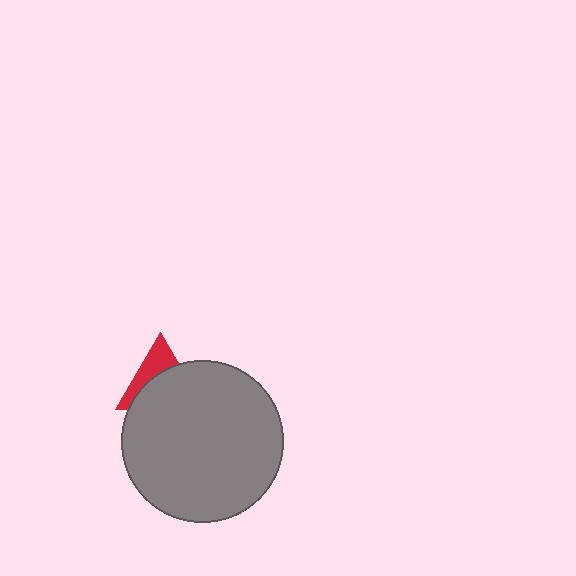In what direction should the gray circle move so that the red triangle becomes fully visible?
The gray circle should move down. That is the shortest direction to clear the overlap and leave the red triangle fully visible.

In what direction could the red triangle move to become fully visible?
The red triangle could move up. That would shift it out from behind the gray circle entirely.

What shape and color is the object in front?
The object in front is a gray circle.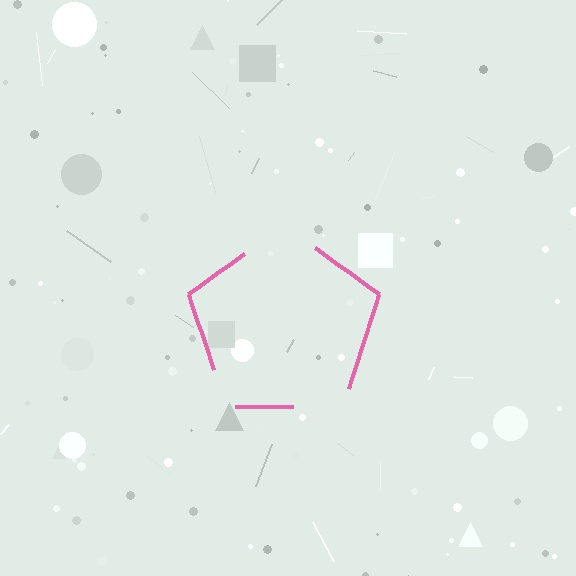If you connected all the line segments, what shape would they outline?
They would outline a pentagon.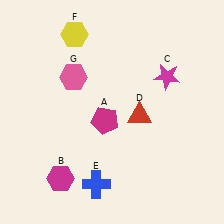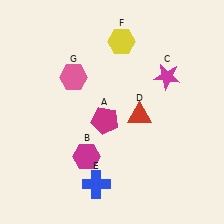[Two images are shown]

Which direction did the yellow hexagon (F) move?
The yellow hexagon (F) moved right.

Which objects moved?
The objects that moved are: the magenta hexagon (B), the yellow hexagon (F).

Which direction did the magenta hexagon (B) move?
The magenta hexagon (B) moved right.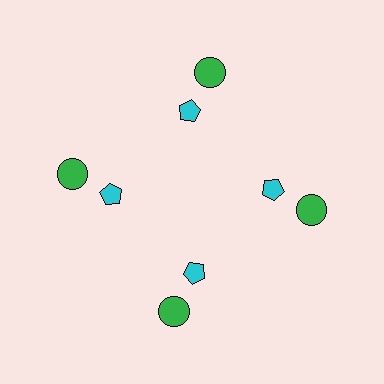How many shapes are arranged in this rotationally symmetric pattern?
There are 8 shapes, arranged in 4 groups of 2.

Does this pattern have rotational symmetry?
Yes, this pattern has 4-fold rotational symmetry. It looks the same after rotating 90 degrees around the center.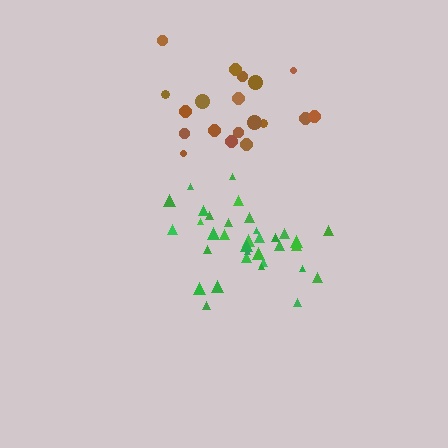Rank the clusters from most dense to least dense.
green, brown.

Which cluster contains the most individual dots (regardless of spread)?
Green (34).